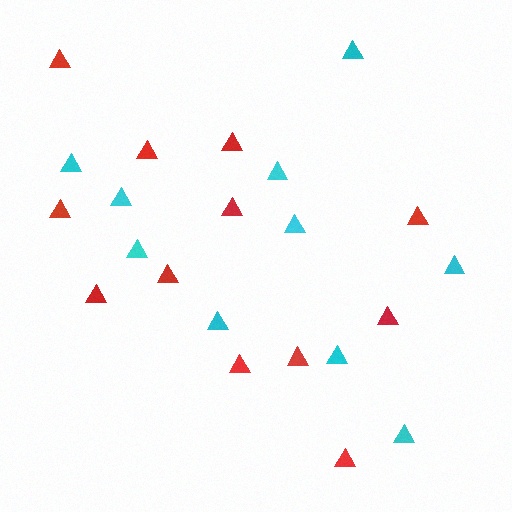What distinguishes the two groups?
There are 2 groups: one group of red triangles (12) and one group of cyan triangles (10).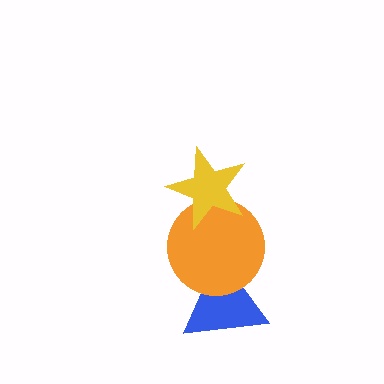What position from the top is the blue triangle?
The blue triangle is 3rd from the top.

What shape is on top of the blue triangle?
The orange circle is on top of the blue triangle.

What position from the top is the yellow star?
The yellow star is 1st from the top.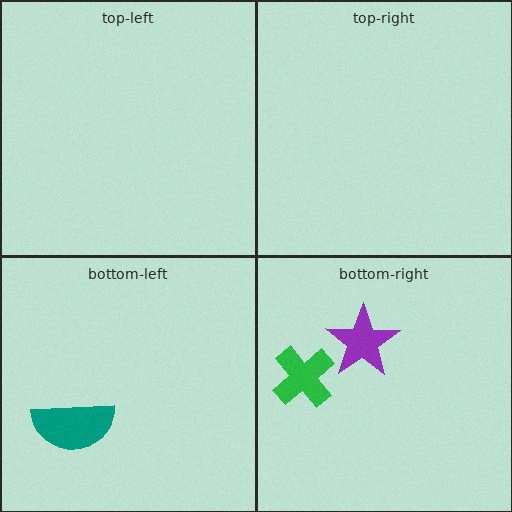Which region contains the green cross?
The bottom-right region.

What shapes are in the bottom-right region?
The green cross, the purple star.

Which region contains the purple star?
The bottom-right region.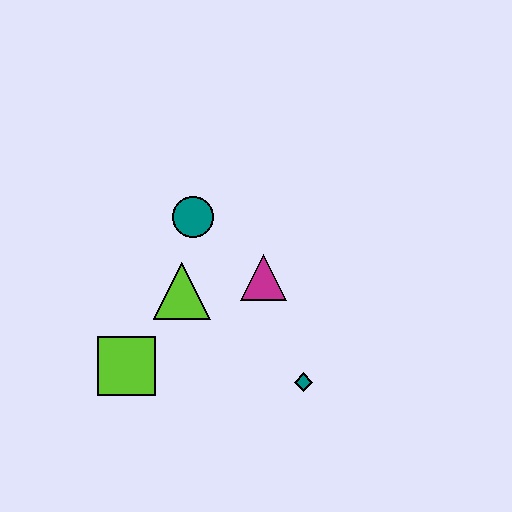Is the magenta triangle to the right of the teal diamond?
No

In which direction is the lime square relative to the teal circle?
The lime square is below the teal circle.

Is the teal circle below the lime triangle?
No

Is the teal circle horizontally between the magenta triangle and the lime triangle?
Yes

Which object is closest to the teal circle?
The lime triangle is closest to the teal circle.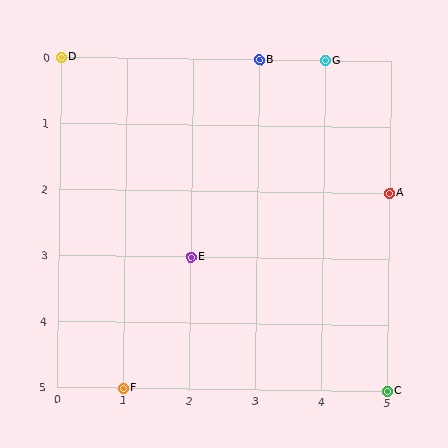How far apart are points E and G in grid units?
Points E and G are 2 columns and 3 rows apart (about 3.6 grid units diagonally).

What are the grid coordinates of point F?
Point F is at grid coordinates (1, 5).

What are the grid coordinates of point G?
Point G is at grid coordinates (4, 0).